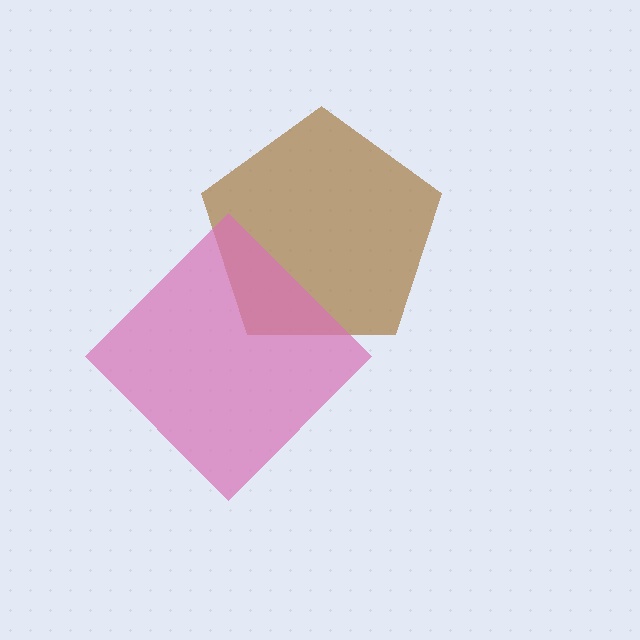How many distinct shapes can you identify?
There are 2 distinct shapes: a brown pentagon, a pink diamond.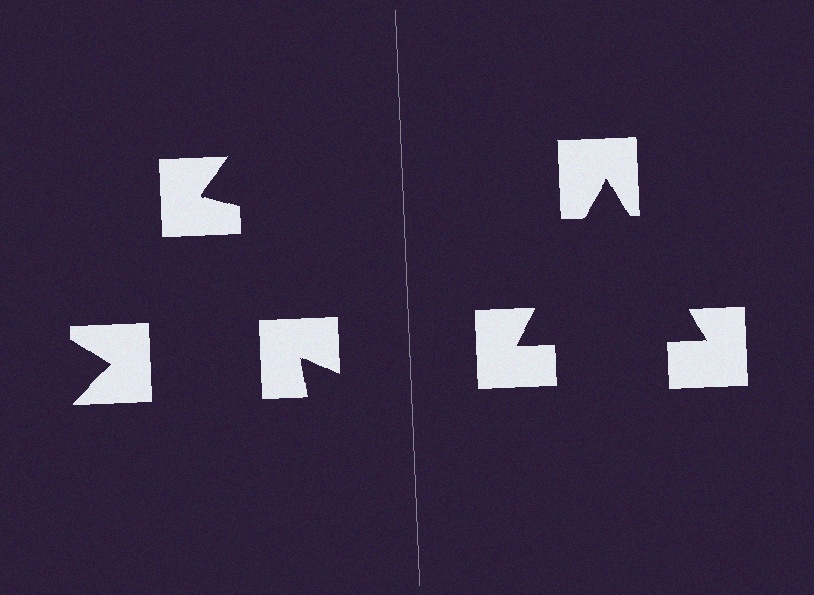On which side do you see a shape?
An illusory triangle appears on the right side. On the left side the wedge cuts are rotated, so no coherent shape forms.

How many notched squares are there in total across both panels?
6 — 3 on each side.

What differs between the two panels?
The notched squares are positioned identically on both sides; only the wedge orientations differ. On the right they align to a triangle; on the left they are misaligned.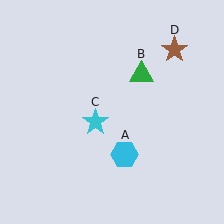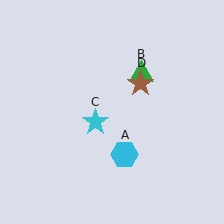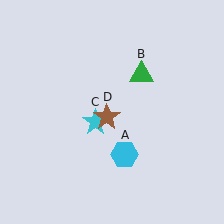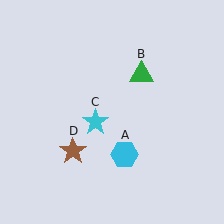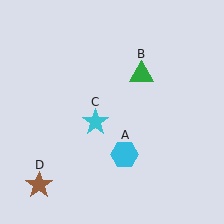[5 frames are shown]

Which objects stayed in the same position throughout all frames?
Cyan hexagon (object A) and green triangle (object B) and cyan star (object C) remained stationary.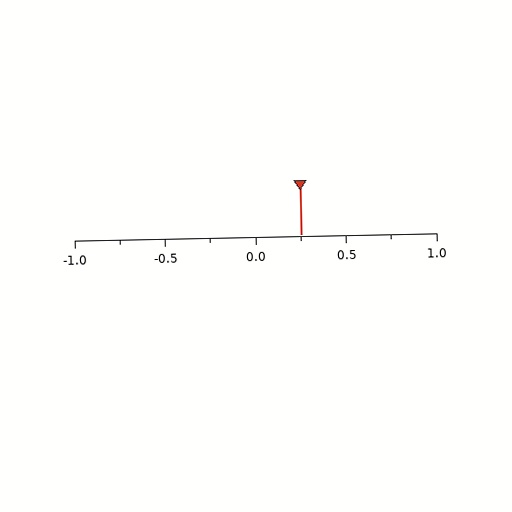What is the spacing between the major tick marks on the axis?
The major ticks are spaced 0.5 apart.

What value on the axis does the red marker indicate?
The marker indicates approximately 0.25.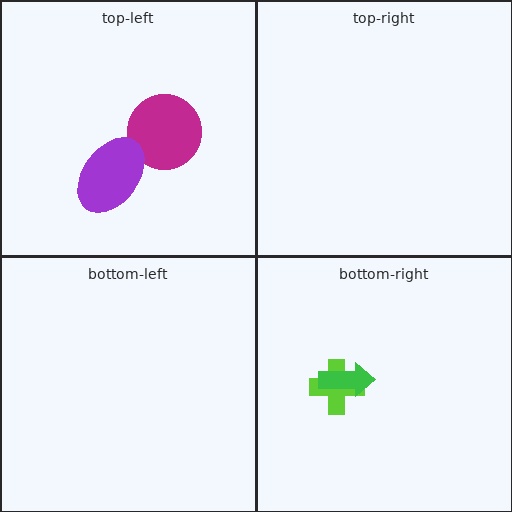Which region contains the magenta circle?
The top-left region.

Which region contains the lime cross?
The bottom-right region.